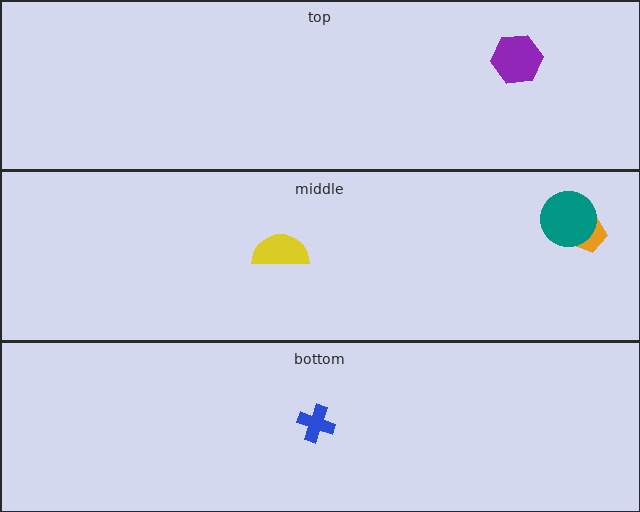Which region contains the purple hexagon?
The top region.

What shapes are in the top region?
The purple hexagon.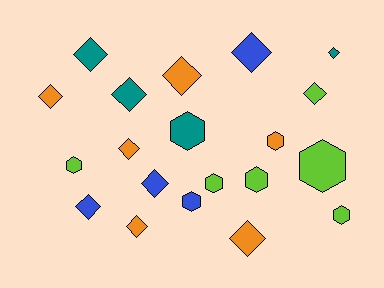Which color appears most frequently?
Orange, with 6 objects.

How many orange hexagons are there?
There is 1 orange hexagon.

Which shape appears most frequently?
Diamond, with 12 objects.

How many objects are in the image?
There are 20 objects.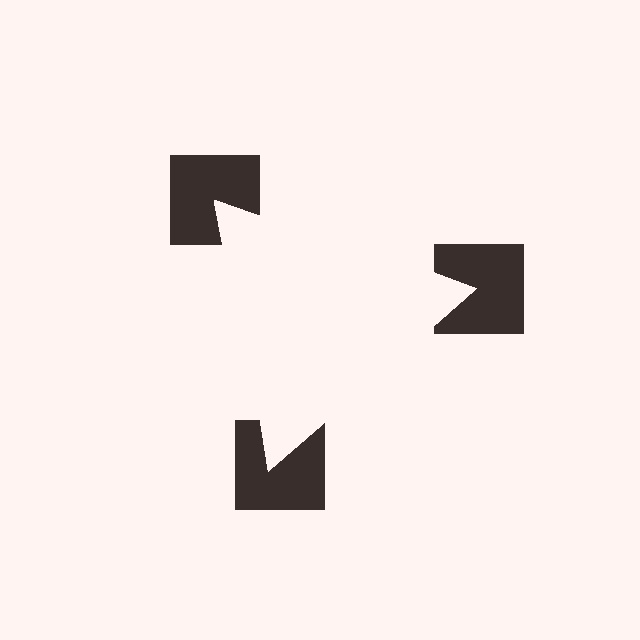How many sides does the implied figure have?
3 sides.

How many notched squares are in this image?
There are 3 — one at each vertex of the illusory triangle.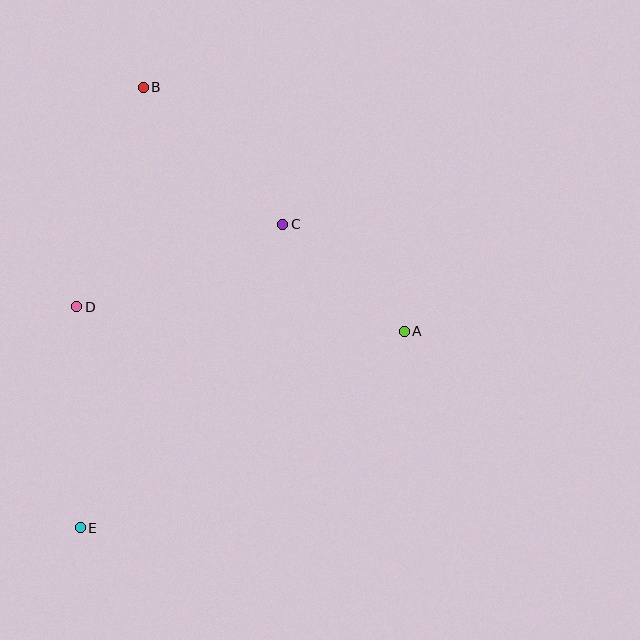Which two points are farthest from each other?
Points B and E are farthest from each other.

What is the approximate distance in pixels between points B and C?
The distance between B and C is approximately 196 pixels.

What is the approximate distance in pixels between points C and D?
The distance between C and D is approximately 222 pixels.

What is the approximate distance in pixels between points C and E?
The distance between C and E is approximately 365 pixels.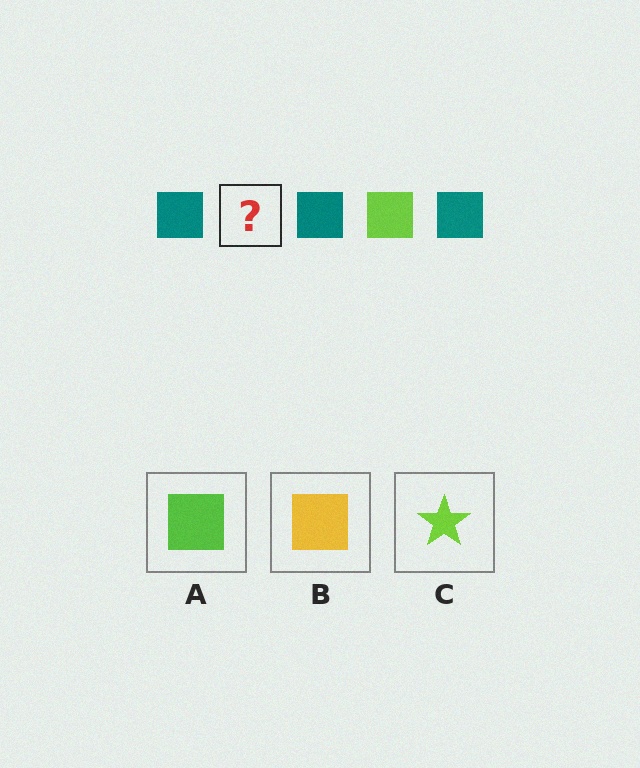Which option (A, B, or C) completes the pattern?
A.